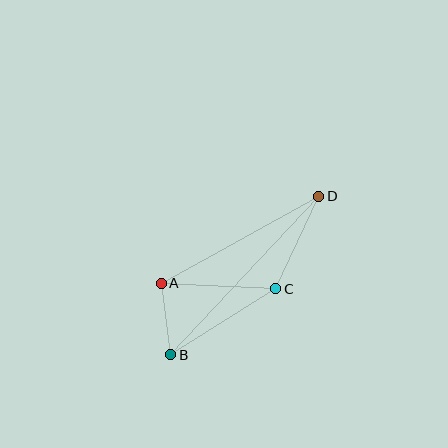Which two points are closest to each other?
Points A and B are closest to each other.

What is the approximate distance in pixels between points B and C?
The distance between B and C is approximately 124 pixels.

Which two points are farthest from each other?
Points B and D are farthest from each other.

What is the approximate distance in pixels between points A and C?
The distance between A and C is approximately 115 pixels.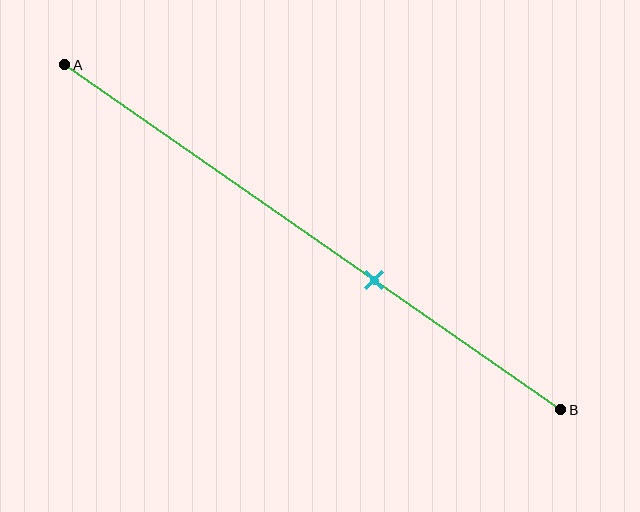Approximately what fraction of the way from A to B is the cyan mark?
The cyan mark is approximately 60% of the way from A to B.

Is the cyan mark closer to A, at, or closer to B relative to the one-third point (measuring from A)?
The cyan mark is closer to point B than the one-third point of segment AB.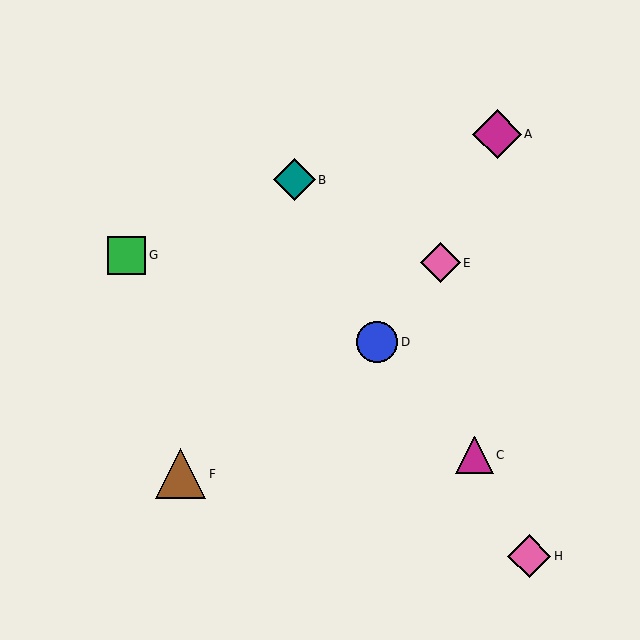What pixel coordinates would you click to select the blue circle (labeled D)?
Click at (377, 342) to select the blue circle D.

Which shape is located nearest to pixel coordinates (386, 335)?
The blue circle (labeled D) at (377, 342) is nearest to that location.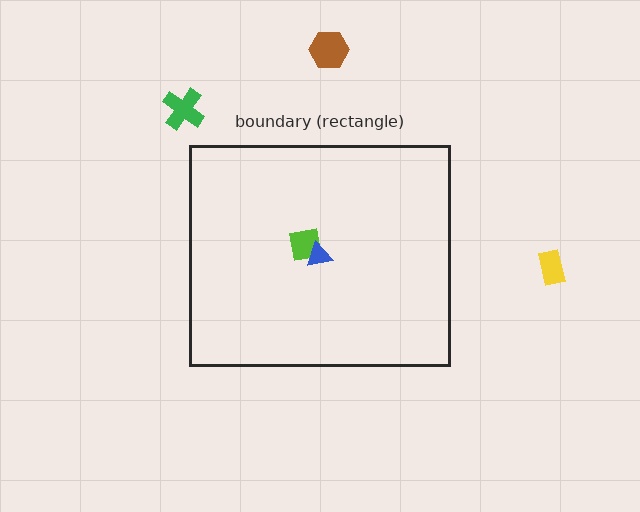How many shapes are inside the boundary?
2 inside, 3 outside.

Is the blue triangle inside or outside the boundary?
Inside.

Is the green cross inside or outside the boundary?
Outside.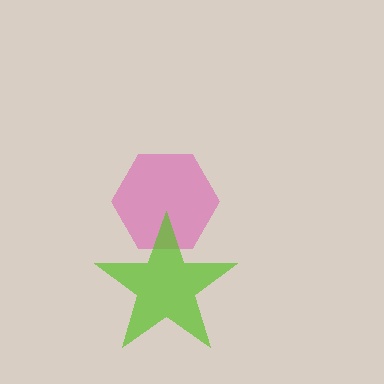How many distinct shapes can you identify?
There are 2 distinct shapes: a pink hexagon, a lime star.